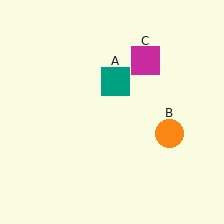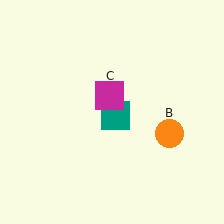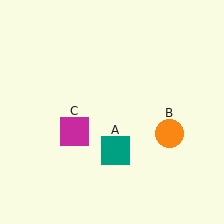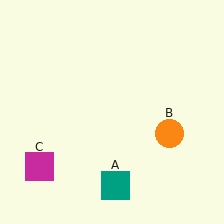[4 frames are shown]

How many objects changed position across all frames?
2 objects changed position: teal square (object A), magenta square (object C).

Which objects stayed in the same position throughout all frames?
Orange circle (object B) remained stationary.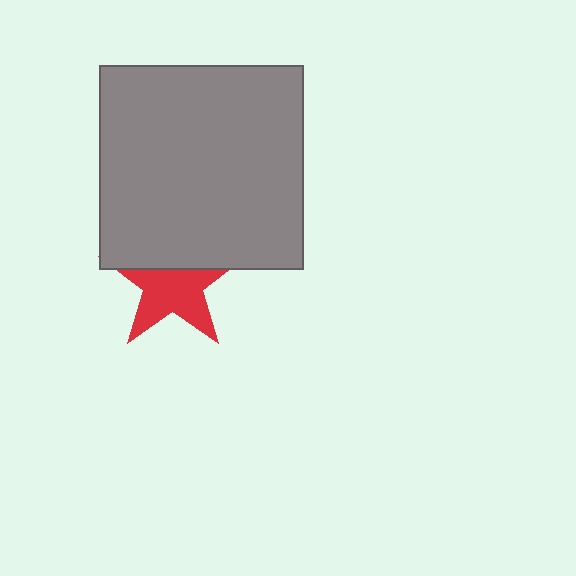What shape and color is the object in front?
The object in front is a gray square.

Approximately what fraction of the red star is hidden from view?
Roughly 39% of the red star is hidden behind the gray square.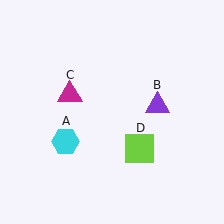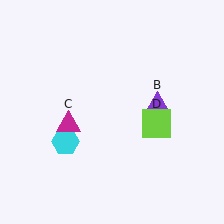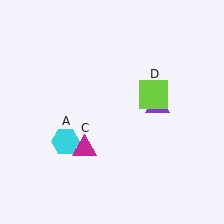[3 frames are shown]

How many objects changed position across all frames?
2 objects changed position: magenta triangle (object C), lime square (object D).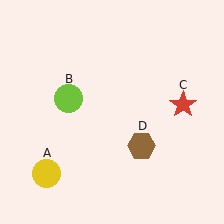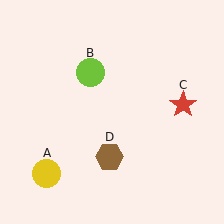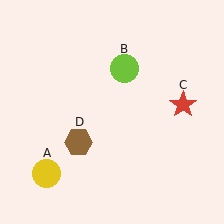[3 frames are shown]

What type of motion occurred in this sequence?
The lime circle (object B), brown hexagon (object D) rotated clockwise around the center of the scene.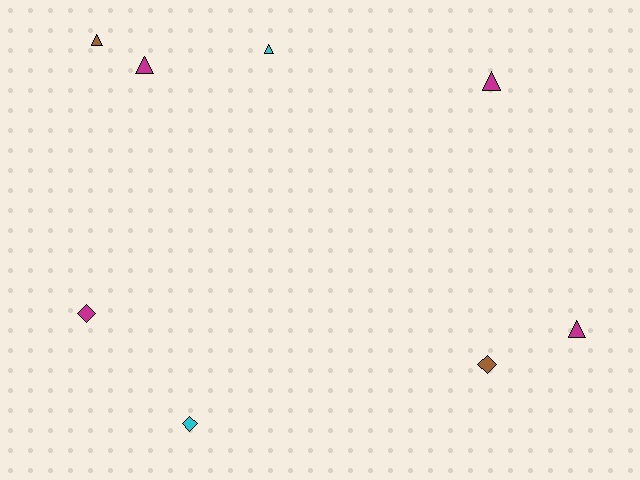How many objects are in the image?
There are 8 objects.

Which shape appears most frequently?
Triangle, with 5 objects.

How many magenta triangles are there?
There are 3 magenta triangles.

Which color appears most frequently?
Magenta, with 4 objects.